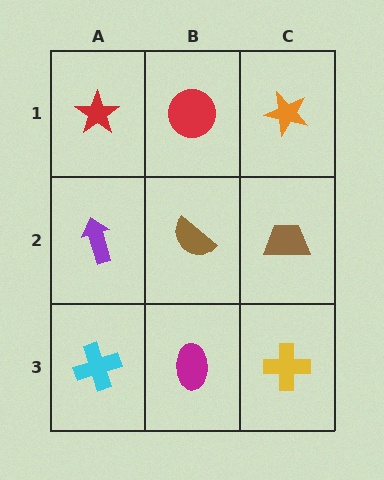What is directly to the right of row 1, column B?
An orange star.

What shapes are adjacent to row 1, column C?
A brown trapezoid (row 2, column C), a red circle (row 1, column B).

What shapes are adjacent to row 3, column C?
A brown trapezoid (row 2, column C), a magenta ellipse (row 3, column B).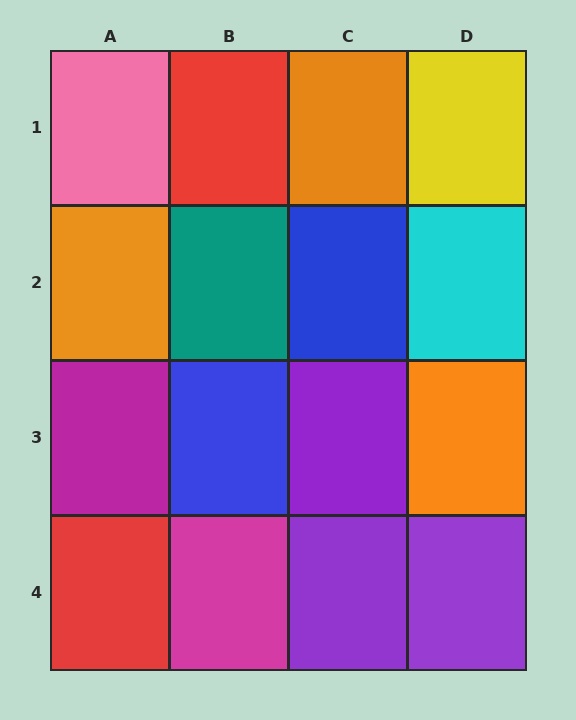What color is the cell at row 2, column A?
Orange.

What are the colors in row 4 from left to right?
Red, magenta, purple, purple.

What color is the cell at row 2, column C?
Blue.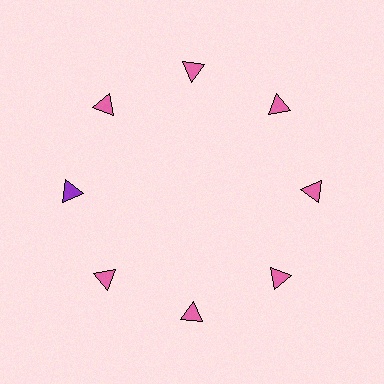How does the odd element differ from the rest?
It has a different color: purple instead of pink.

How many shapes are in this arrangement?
There are 8 shapes arranged in a ring pattern.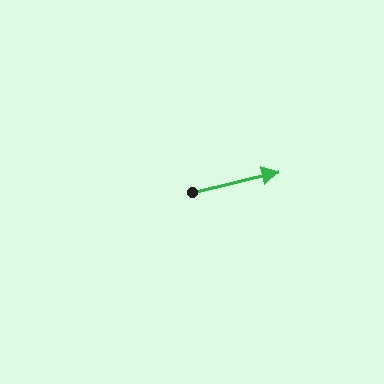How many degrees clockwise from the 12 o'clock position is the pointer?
Approximately 77 degrees.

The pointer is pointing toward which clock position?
Roughly 3 o'clock.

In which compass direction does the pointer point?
East.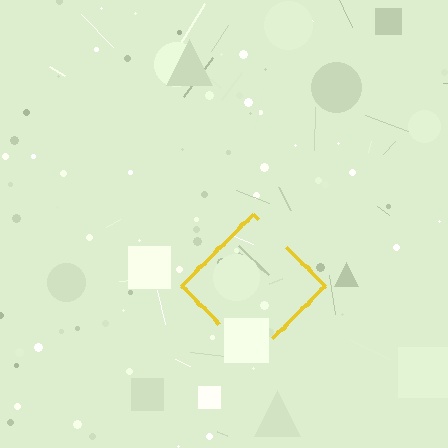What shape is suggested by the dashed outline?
The dashed outline suggests a diamond.